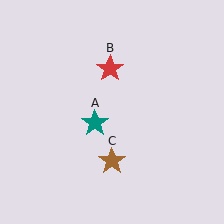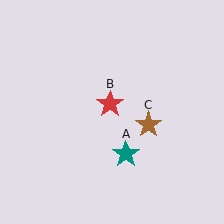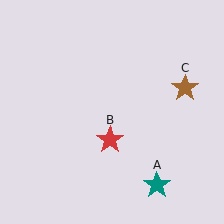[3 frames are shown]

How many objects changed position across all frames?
3 objects changed position: teal star (object A), red star (object B), brown star (object C).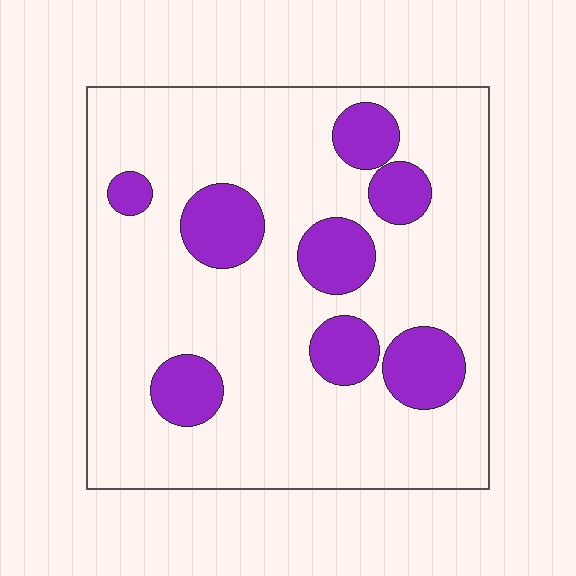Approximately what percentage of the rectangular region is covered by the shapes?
Approximately 20%.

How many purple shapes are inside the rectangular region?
8.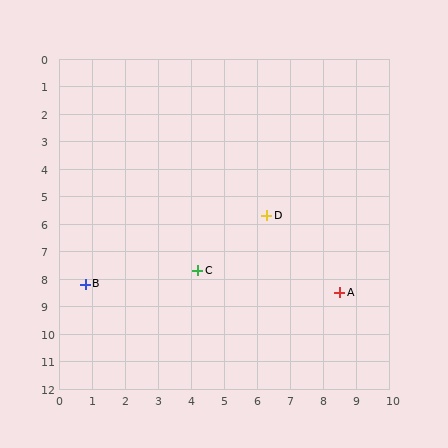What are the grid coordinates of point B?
Point B is at approximately (0.8, 8.2).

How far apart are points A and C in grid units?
Points A and C are about 4.4 grid units apart.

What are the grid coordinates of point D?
Point D is at approximately (6.3, 5.7).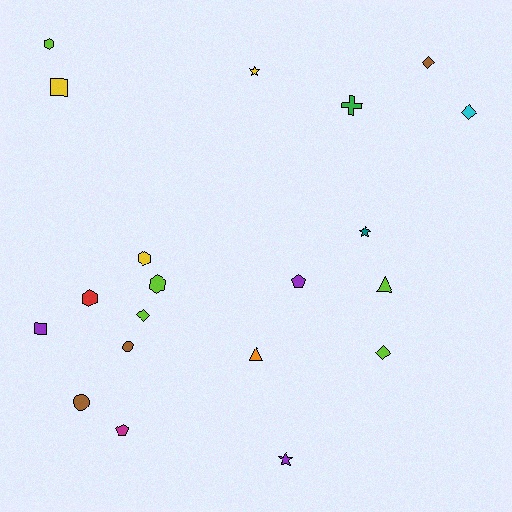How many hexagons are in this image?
There are 4 hexagons.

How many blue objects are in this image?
There are no blue objects.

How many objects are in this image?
There are 20 objects.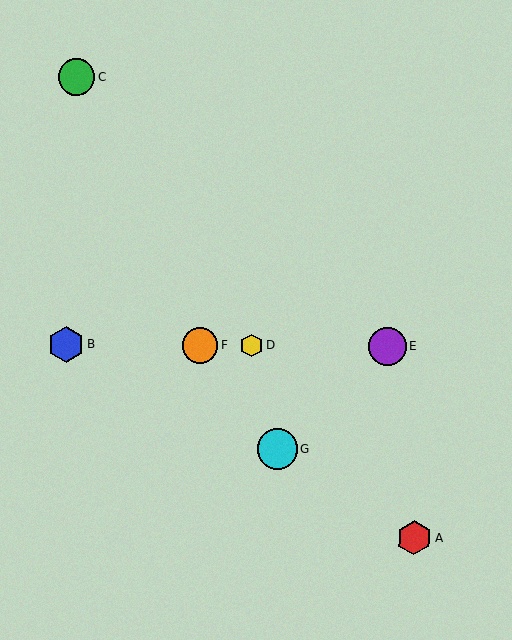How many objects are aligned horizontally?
4 objects (B, D, E, F) are aligned horizontally.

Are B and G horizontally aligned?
No, B is at y≈344 and G is at y≈449.